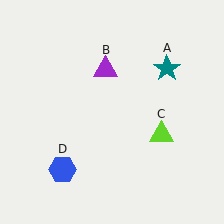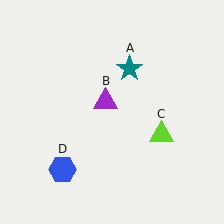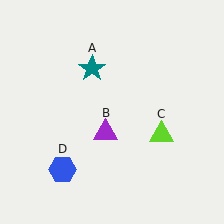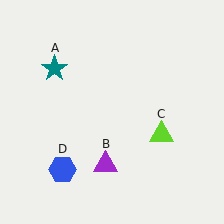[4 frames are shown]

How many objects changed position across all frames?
2 objects changed position: teal star (object A), purple triangle (object B).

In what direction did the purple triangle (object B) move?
The purple triangle (object B) moved down.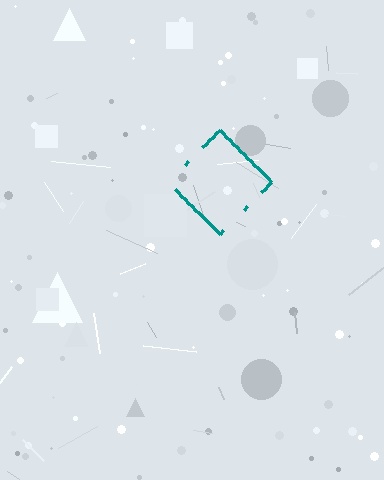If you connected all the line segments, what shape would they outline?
They would outline a diamond.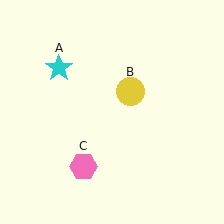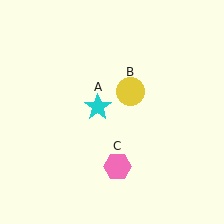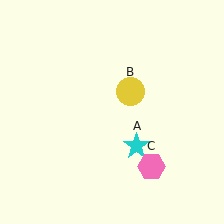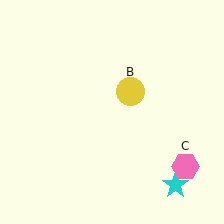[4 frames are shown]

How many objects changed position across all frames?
2 objects changed position: cyan star (object A), pink hexagon (object C).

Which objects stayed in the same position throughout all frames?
Yellow circle (object B) remained stationary.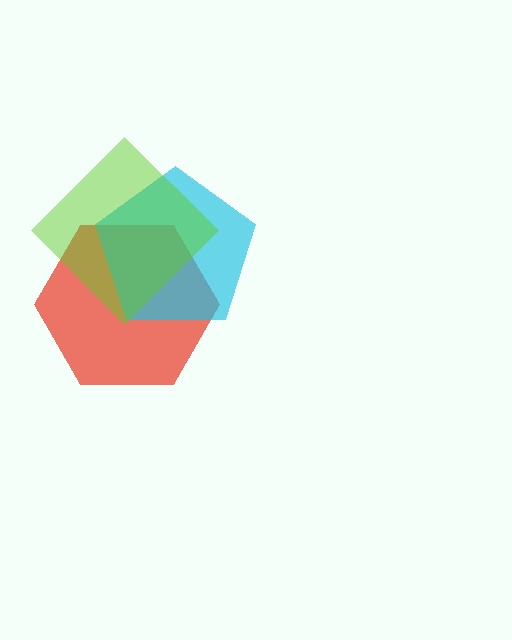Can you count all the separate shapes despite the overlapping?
Yes, there are 3 separate shapes.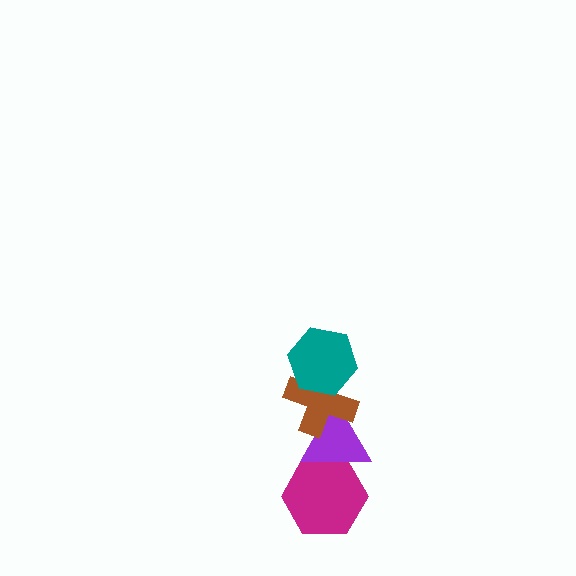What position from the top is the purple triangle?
The purple triangle is 3rd from the top.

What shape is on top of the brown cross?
The teal hexagon is on top of the brown cross.